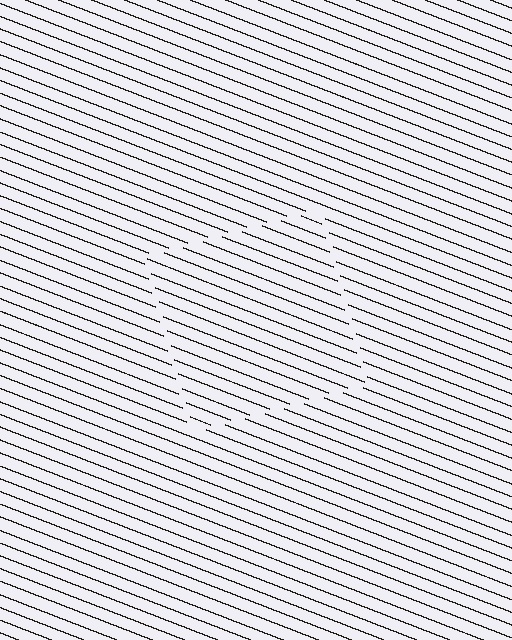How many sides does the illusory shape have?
4 sides — the line-ends trace a square.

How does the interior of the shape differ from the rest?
The interior of the shape contains the same grating, shifted by half a period — the contour is defined by the phase discontinuity where line-ends from the inner and outer gratings abut.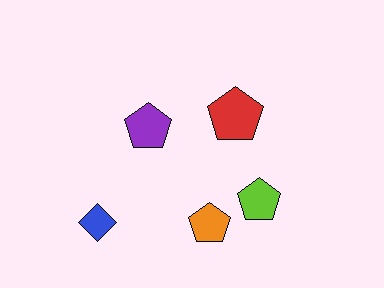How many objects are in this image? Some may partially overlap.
There are 5 objects.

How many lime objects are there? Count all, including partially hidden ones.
There is 1 lime object.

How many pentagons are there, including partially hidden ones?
There are 4 pentagons.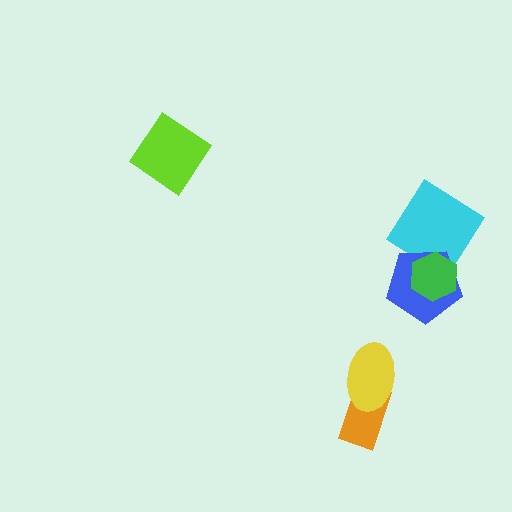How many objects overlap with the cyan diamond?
2 objects overlap with the cyan diamond.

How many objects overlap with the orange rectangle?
1 object overlaps with the orange rectangle.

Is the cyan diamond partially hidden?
Yes, it is partially covered by another shape.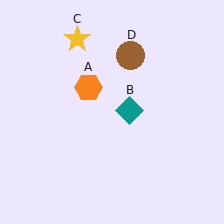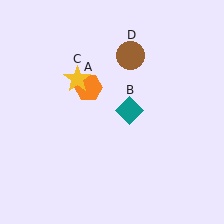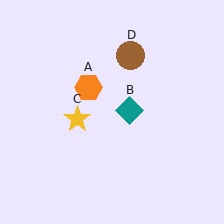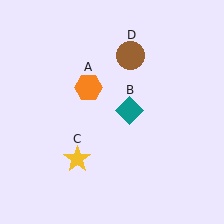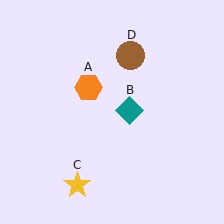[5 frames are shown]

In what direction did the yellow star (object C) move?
The yellow star (object C) moved down.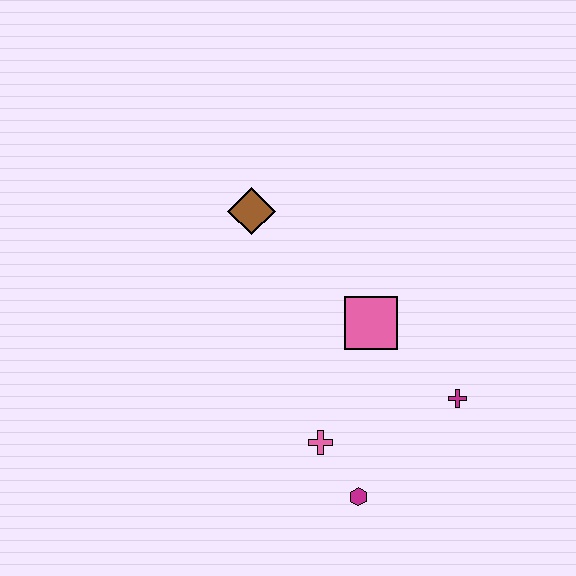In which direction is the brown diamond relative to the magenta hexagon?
The brown diamond is above the magenta hexagon.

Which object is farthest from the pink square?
The magenta hexagon is farthest from the pink square.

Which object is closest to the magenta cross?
The pink square is closest to the magenta cross.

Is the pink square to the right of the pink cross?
Yes